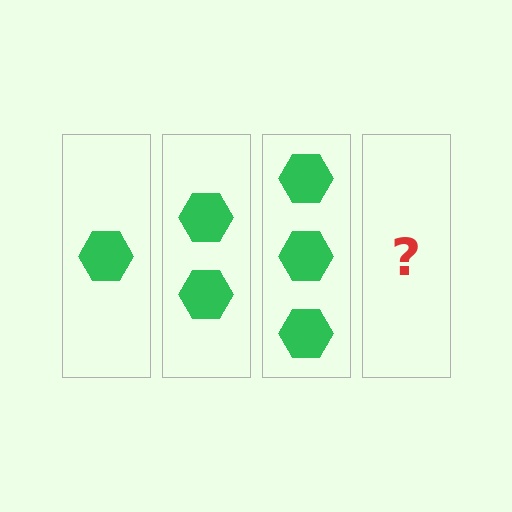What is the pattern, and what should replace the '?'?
The pattern is that each step adds one more hexagon. The '?' should be 4 hexagons.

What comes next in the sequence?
The next element should be 4 hexagons.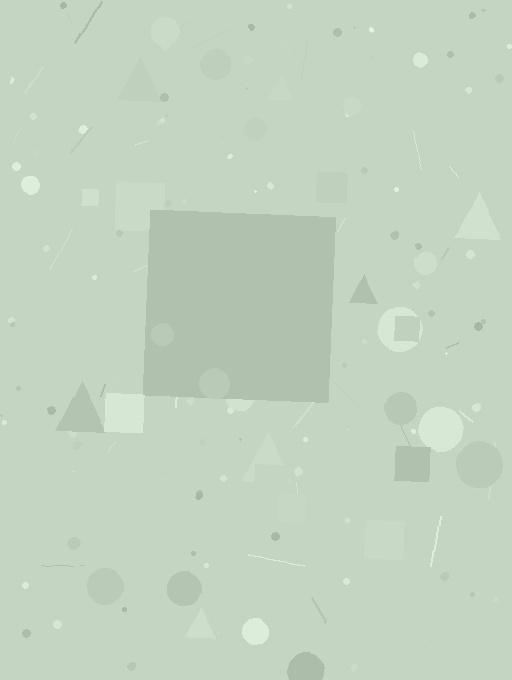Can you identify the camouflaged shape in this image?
The camouflaged shape is a square.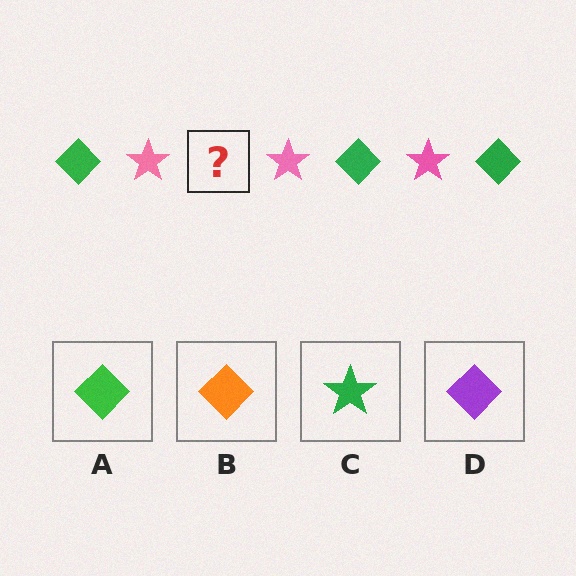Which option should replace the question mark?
Option A.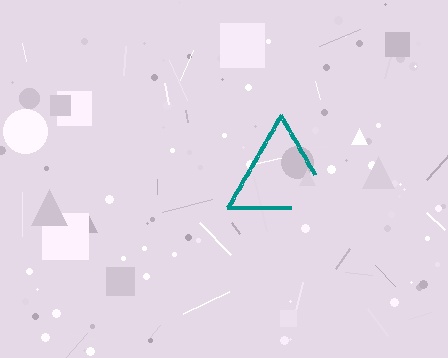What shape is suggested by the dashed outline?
The dashed outline suggests a triangle.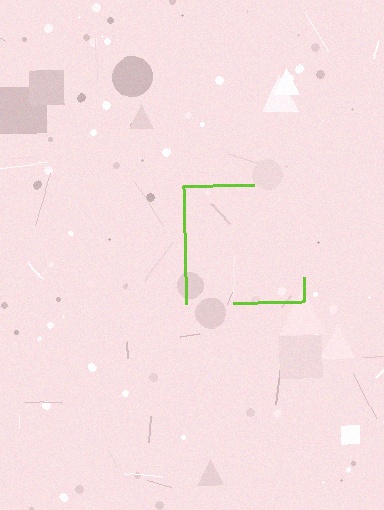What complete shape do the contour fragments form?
The contour fragments form a square.